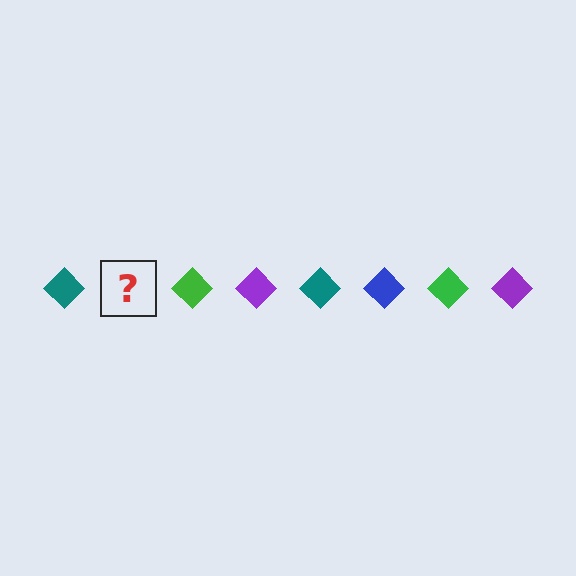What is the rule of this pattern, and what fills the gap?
The rule is that the pattern cycles through teal, blue, green, purple diamonds. The gap should be filled with a blue diamond.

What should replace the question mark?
The question mark should be replaced with a blue diamond.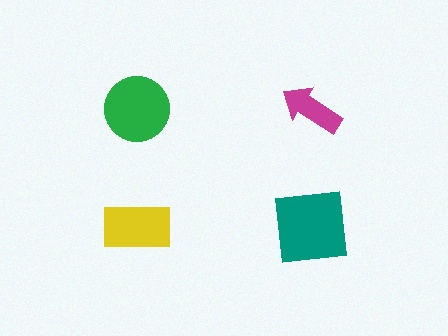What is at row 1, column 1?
A green circle.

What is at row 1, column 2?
A magenta arrow.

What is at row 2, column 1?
A yellow rectangle.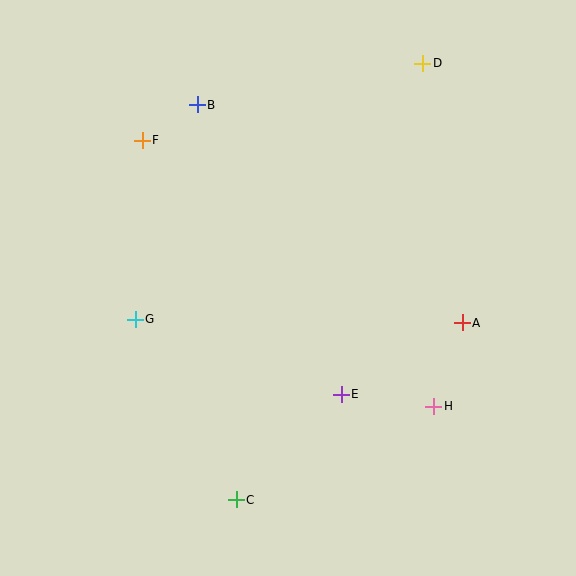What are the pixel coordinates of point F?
Point F is at (142, 140).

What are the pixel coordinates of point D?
Point D is at (423, 63).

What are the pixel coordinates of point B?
Point B is at (197, 105).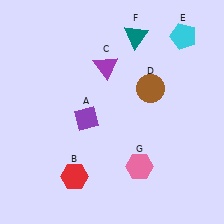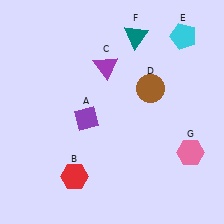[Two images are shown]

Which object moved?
The pink hexagon (G) moved right.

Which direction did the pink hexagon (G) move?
The pink hexagon (G) moved right.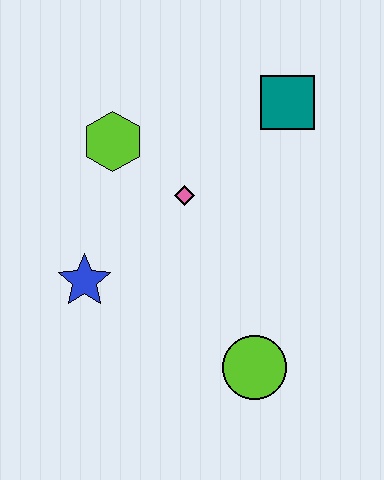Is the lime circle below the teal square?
Yes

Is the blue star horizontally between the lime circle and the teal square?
No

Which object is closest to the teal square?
The pink diamond is closest to the teal square.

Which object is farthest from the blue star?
The teal square is farthest from the blue star.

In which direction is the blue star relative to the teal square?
The blue star is to the left of the teal square.